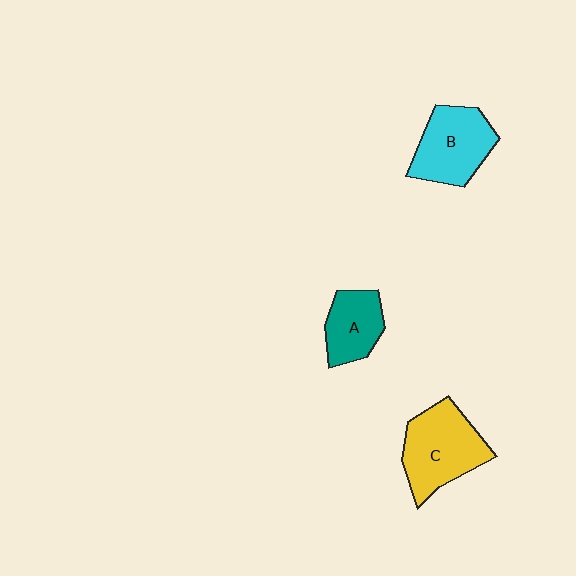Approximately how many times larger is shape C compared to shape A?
Approximately 1.5 times.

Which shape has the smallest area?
Shape A (teal).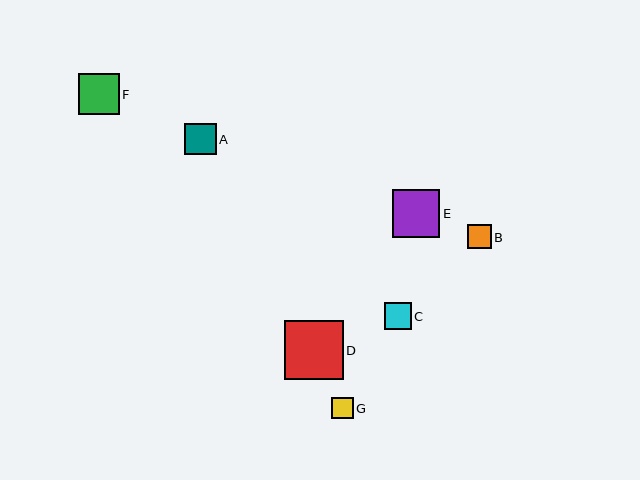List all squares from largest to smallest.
From largest to smallest: D, E, F, A, C, B, G.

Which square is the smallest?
Square G is the smallest with a size of approximately 21 pixels.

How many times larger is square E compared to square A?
Square E is approximately 1.5 times the size of square A.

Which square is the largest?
Square D is the largest with a size of approximately 59 pixels.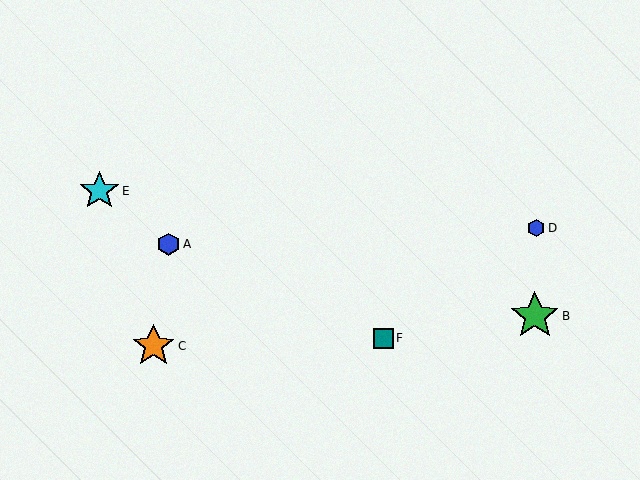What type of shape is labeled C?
Shape C is an orange star.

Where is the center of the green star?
The center of the green star is at (535, 316).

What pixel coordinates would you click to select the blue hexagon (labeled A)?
Click at (169, 244) to select the blue hexagon A.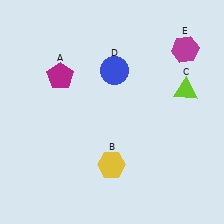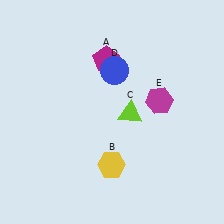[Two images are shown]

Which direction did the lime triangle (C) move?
The lime triangle (C) moved left.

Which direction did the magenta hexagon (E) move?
The magenta hexagon (E) moved down.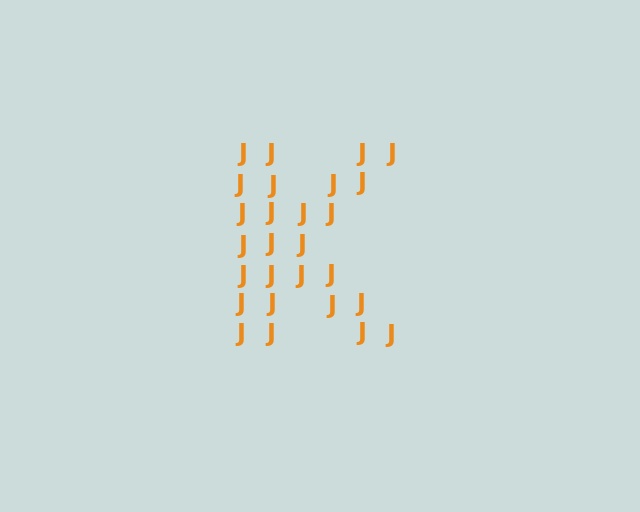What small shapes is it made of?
It is made of small letter J's.